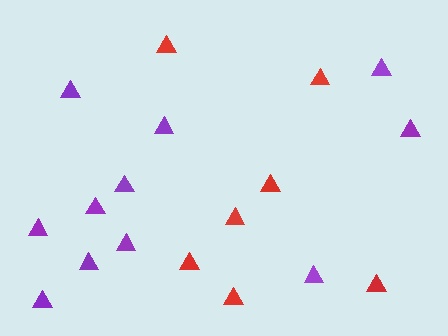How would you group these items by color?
There are 2 groups: one group of red triangles (7) and one group of purple triangles (11).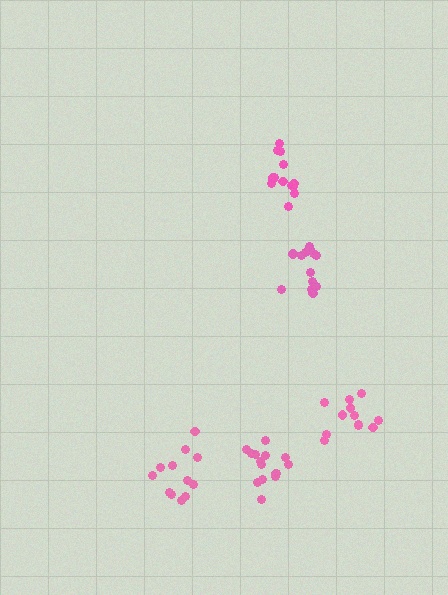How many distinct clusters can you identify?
There are 5 distinct clusters.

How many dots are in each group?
Group 1: 12 dots, Group 2: 12 dots, Group 3: 15 dots, Group 4: 14 dots, Group 5: 13 dots (66 total).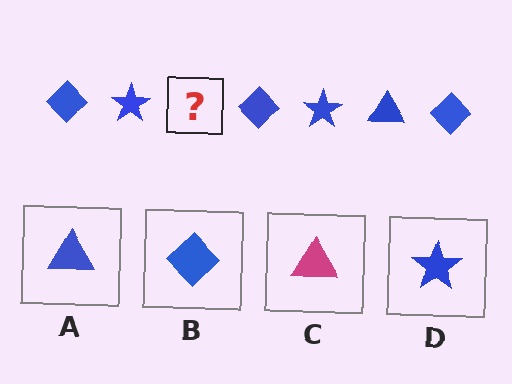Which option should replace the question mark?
Option A.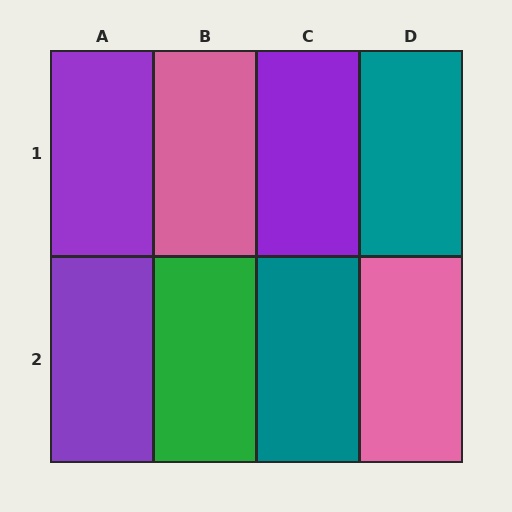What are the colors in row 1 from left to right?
Purple, pink, purple, teal.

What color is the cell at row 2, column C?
Teal.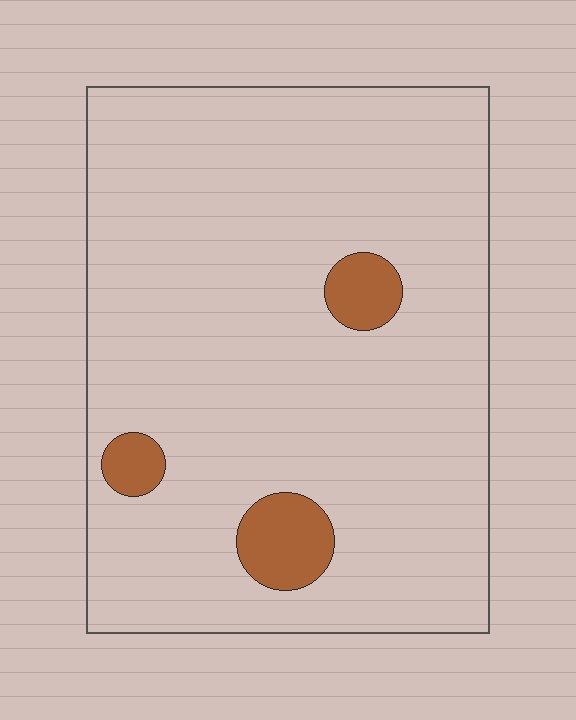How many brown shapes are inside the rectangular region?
3.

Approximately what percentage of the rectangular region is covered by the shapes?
Approximately 5%.